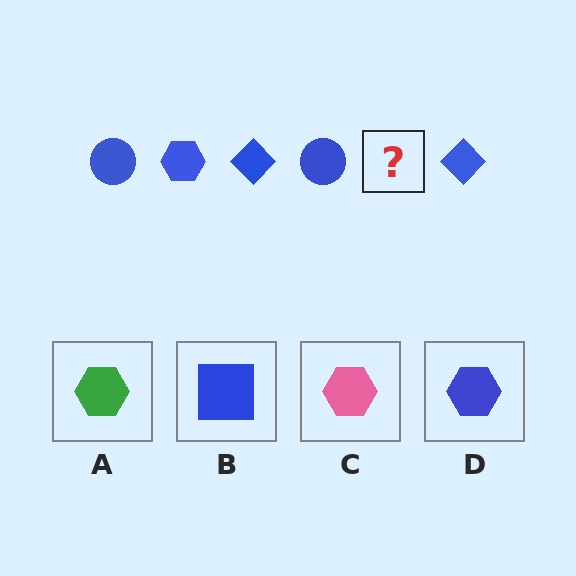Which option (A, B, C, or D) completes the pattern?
D.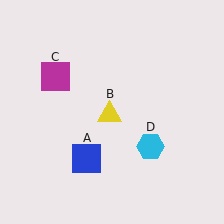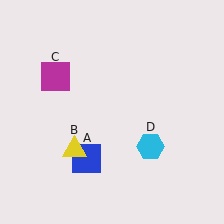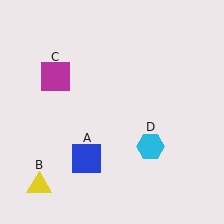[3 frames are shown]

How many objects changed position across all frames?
1 object changed position: yellow triangle (object B).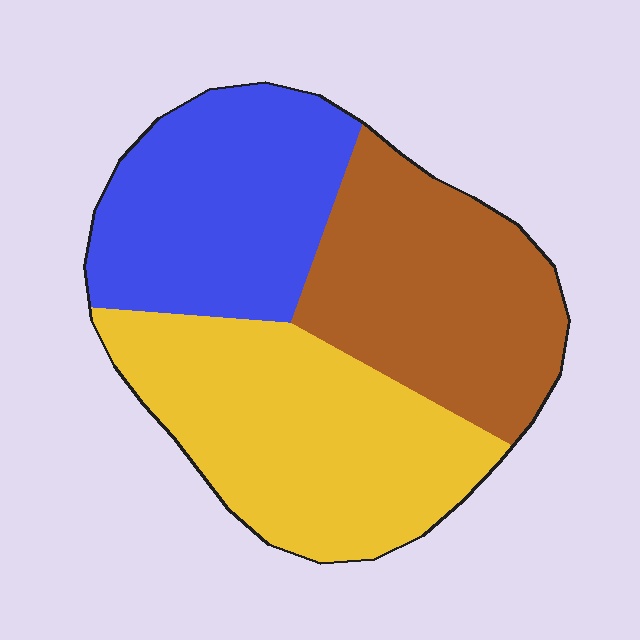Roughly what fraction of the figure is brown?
Brown covers around 30% of the figure.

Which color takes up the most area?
Yellow, at roughly 40%.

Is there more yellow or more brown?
Yellow.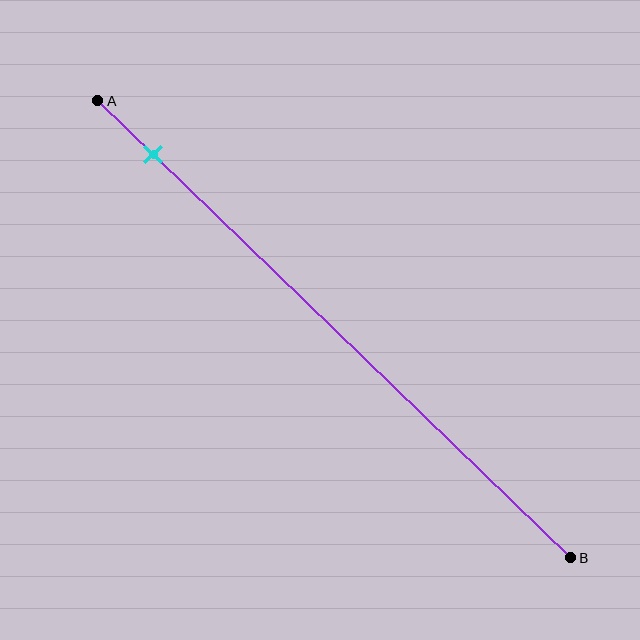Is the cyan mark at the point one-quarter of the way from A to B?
No, the mark is at about 10% from A, not at the 25% one-quarter point.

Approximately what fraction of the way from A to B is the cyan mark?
The cyan mark is approximately 10% of the way from A to B.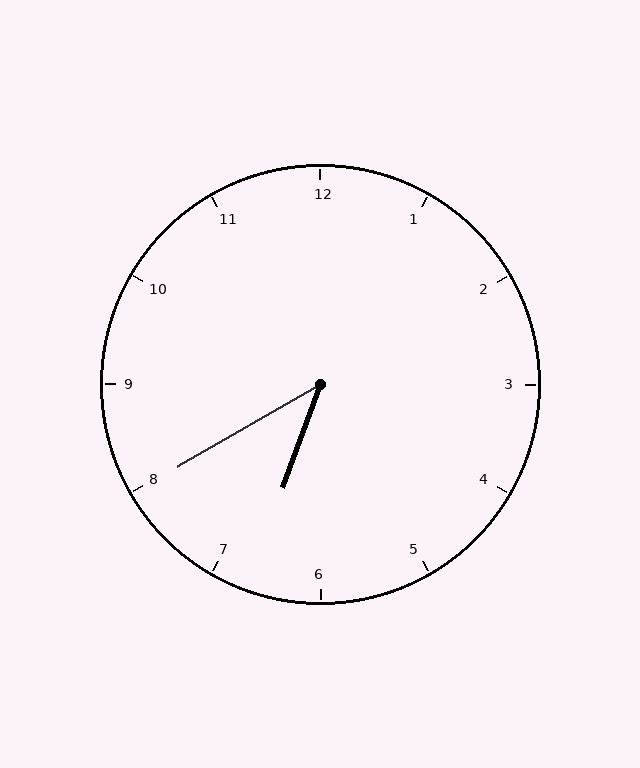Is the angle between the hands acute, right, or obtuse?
It is acute.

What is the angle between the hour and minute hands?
Approximately 40 degrees.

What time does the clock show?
6:40.